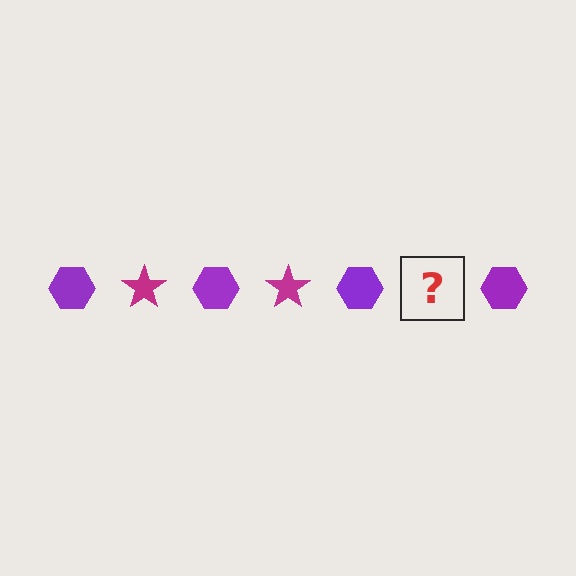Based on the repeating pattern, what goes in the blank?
The blank should be a magenta star.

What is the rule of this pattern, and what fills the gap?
The rule is that the pattern alternates between purple hexagon and magenta star. The gap should be filled with a magenta star.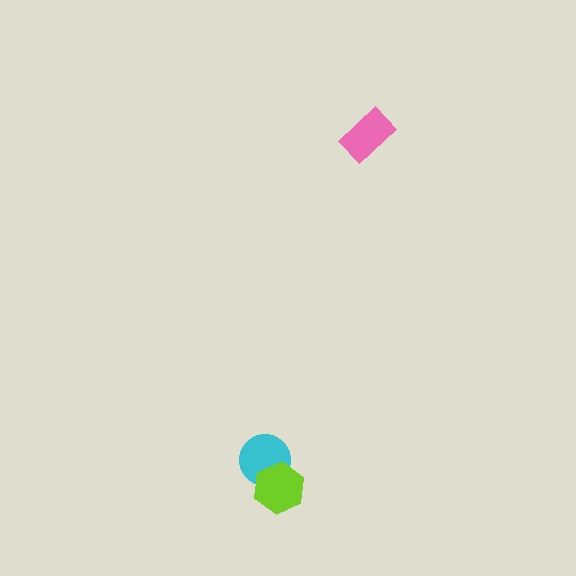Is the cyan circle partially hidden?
Yes, it is partially covered by another shape.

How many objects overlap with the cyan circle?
1 object overlaps with the cyan circle.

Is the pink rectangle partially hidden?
No, no other shape covers it.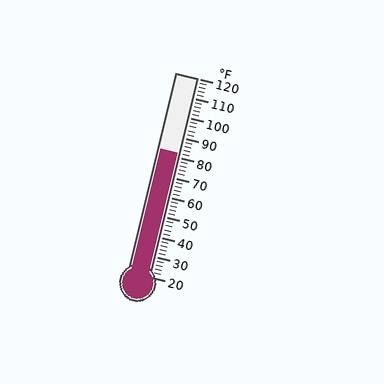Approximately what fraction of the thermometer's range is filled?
The thermometer is filled to approximately 60% of its range.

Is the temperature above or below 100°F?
The temperature is below 100°F.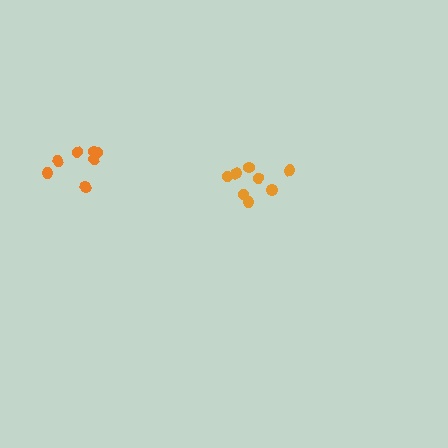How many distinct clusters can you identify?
There are 2 distinct clusters.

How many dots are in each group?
Group 1: 8 dots, Group 2: 7 dots (15 total).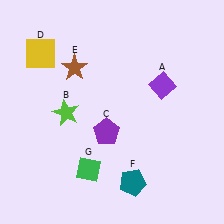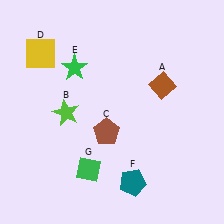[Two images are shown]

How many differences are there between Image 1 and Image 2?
There are 3 differences between the two images.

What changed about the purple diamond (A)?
In Image 1, A is purple. In Image 2, it changed to brown.